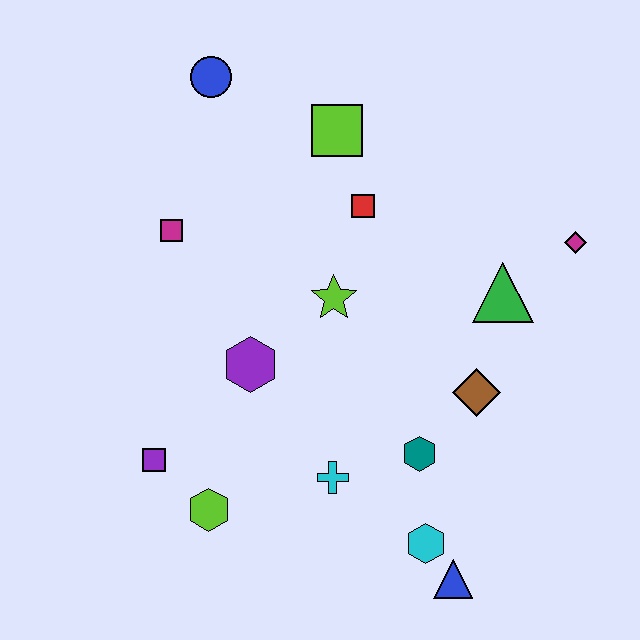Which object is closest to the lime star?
The red square is closest to the lime star.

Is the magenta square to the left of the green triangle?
Yes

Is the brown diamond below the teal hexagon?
No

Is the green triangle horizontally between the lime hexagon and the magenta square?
No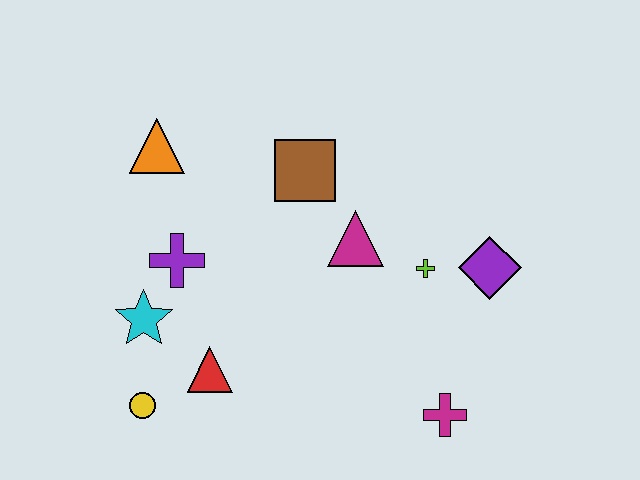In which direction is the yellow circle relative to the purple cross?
The yellow circle is below the purple cross.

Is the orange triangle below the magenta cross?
No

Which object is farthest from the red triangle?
The purple diamond is farthest from the red triangle.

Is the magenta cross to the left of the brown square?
No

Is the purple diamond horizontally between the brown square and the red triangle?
No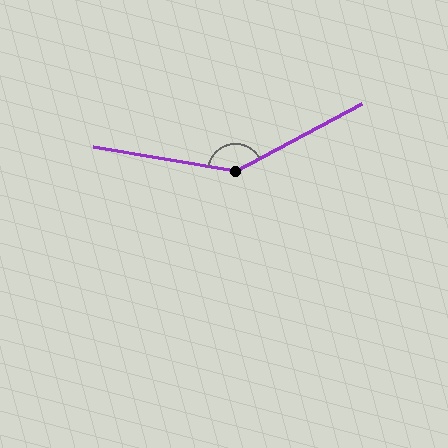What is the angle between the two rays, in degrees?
Approximately 142 degrees.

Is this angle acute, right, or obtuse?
It is obtuse.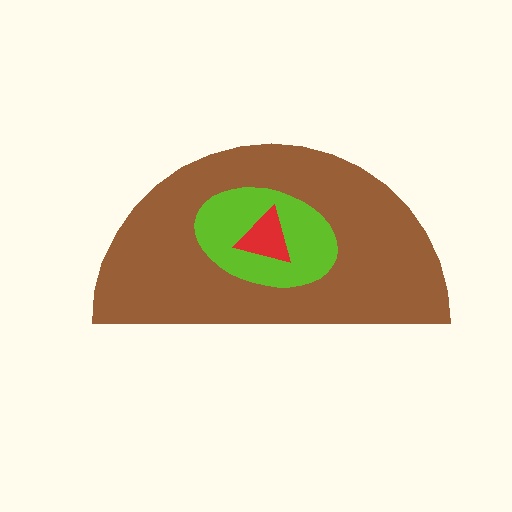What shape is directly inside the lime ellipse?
The red triangle.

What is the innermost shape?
The red triangle.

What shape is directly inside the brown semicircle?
The lime ellipse.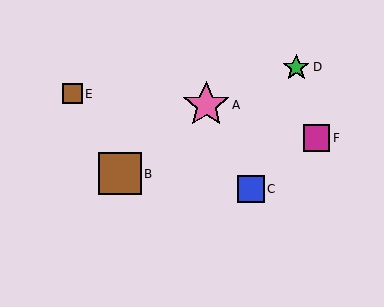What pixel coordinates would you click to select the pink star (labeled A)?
Click at (206, 105) to select the pink star A.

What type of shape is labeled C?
Shape C is a blue square.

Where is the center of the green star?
The center of the green star is at (296, 67).